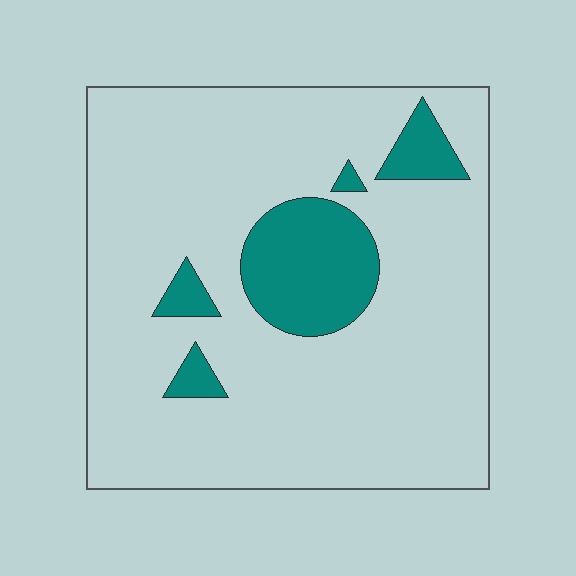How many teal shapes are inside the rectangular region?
5.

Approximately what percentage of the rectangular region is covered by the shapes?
Approximately 15%.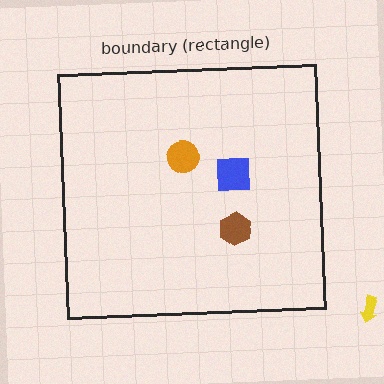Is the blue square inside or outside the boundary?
Inside.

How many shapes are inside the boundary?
3 inside, 1 outside.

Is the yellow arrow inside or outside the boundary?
Outside.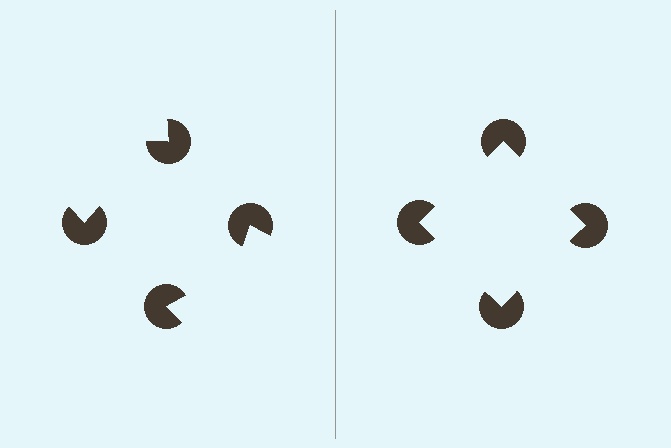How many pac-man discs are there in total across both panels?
8 — 4 on each side.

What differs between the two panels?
The pac-man discs are positioned identically on both sides; only the wedge orientations differ. On the right they align to a square; on the left they are misaligned.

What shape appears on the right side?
An illusory square.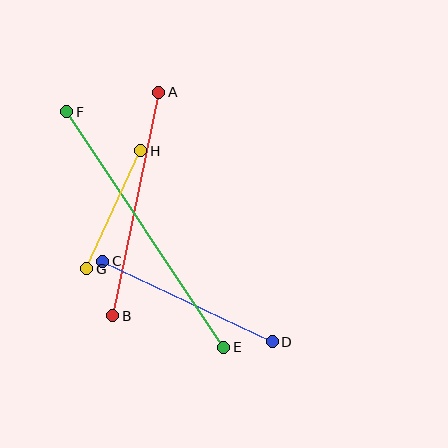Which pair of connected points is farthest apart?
Points E and F are farthest apart.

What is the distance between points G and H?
The distance is approximately 130 pixels.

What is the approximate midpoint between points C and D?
The midpoint is at approximately (187, 302) pixels.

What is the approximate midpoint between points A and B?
The midpoint is at approximately (136, 204) pixels.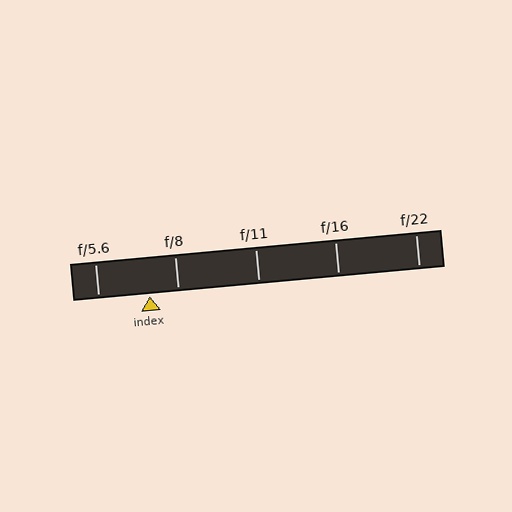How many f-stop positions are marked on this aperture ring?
There are 5 f-stop positions marked.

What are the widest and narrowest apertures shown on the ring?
The widest aperture shown is f/5.6 and the narrowest is f/22.